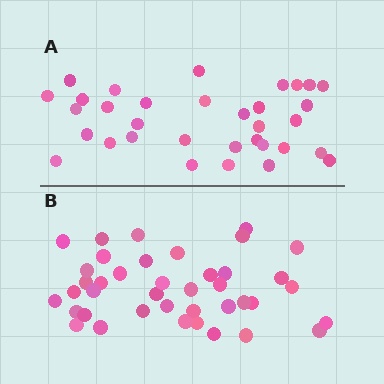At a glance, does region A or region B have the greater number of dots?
Region B (the bottom region) has more dots.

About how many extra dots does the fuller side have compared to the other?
Region B has roughly 8 or so more dots than region A.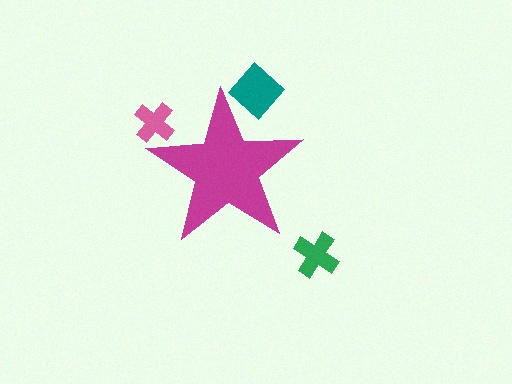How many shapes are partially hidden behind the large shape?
2 shapes are partially hidden.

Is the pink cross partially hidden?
Yes, the pink cross is partially hidden behind the magenta star.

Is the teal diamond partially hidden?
Yes, the teal diamond is partially hidden behind the magenta star.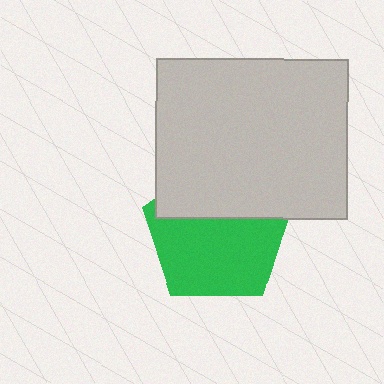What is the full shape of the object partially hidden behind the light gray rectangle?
The partially hidden object is a green pentagon.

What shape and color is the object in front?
The object in front is a light gray rectangle.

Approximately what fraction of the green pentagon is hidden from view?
Roughly 38% of the green pentagon is hidden behind the light gray rectangle.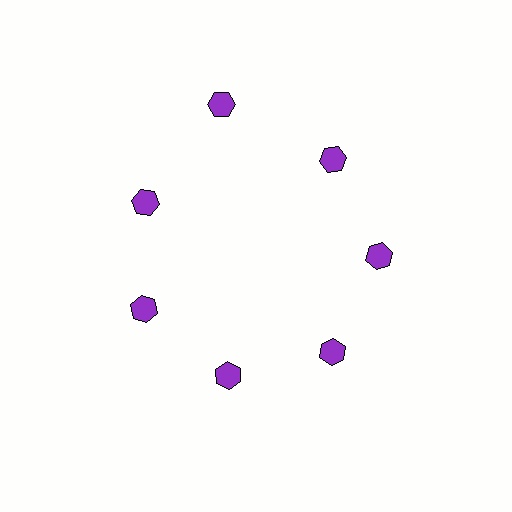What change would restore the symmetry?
The symmetry would be restored by moving it inward, back onto the ring so that all 7 hexagons sit at equal angles and equal distance from the center.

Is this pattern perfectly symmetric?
No. The 7 purple hexagons are arranged in a ring, but one element near the 12 o'clock position is pushed outward from the center, breaking the 7-fold rotational symmetry.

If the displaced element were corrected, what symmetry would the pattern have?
It would have 7-fold rotational symmetry — the pattern would map onto itself every 51 degrees.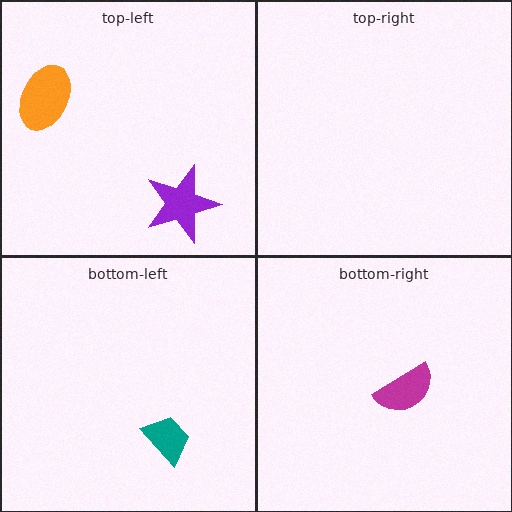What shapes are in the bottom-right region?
The magenta semicircle.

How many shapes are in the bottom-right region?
1.